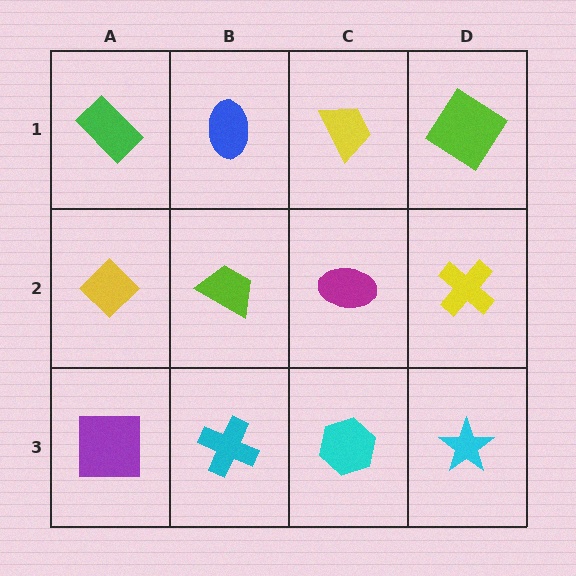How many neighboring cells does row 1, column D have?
2.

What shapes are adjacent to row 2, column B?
A blue ellipse (row 1, column B), a cyan cross (row 3, column B), a yellow diamond (row 2, column A), a magenta ellipse (row 2, column C).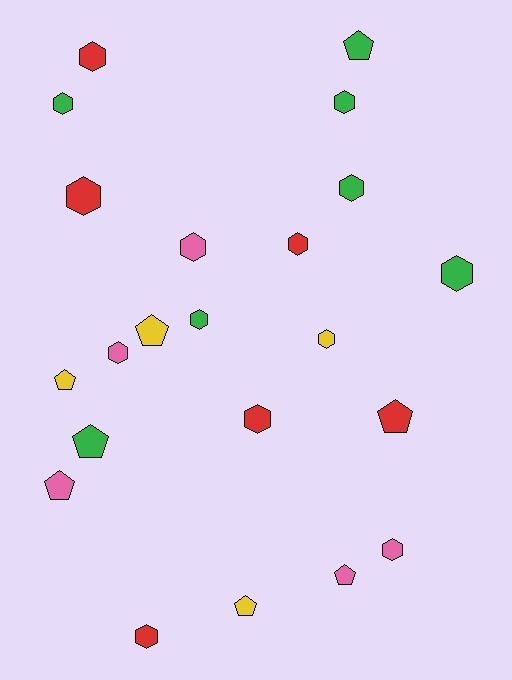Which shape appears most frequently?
Hexagon, with 14 objects.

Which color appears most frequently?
Green, with 7 objects.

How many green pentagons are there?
There are 2 green pentagons.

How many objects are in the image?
There are 22 objects.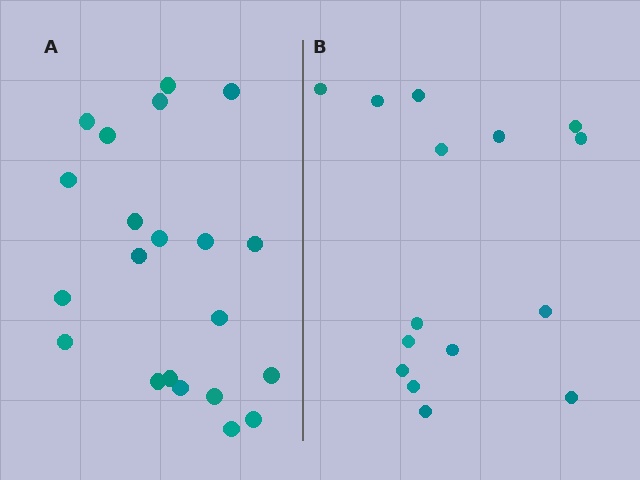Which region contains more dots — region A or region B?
Region A (the left region) has more dots.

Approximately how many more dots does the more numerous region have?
Region A has about 6 more dots than region B.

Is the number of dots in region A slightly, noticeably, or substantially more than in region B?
Region A has noticeably more, but not dramatically so. The ratio is roughly 1.4 to 1.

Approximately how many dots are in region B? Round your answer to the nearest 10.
About 20 dots. (The exact count is 15, which rounds to 20.)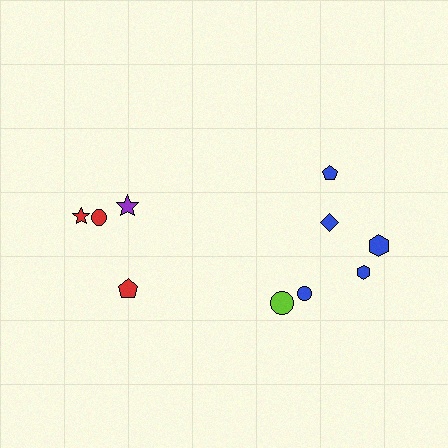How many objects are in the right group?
There are 6 objects.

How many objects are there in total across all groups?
There are 10 objects.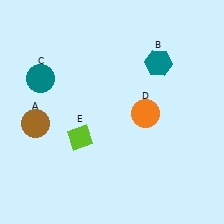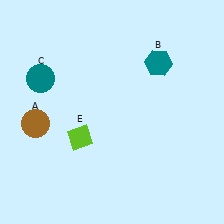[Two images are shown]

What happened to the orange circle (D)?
The orange circle (D) was removed in Image 2. It was in the bottom-right area of Image 1.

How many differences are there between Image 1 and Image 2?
There is 1 difference between the two images.